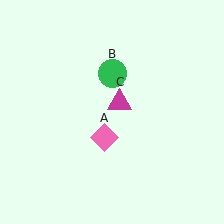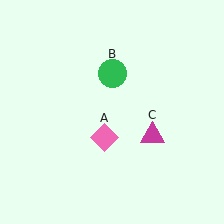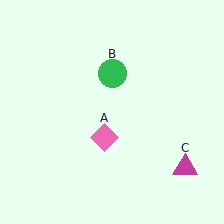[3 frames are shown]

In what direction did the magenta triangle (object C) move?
The magenta triangle (object C) moved down and to the right.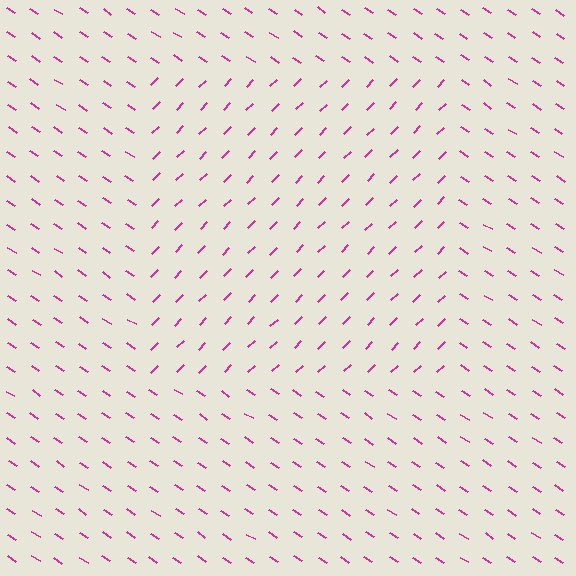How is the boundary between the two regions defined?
The boundary is defined purely by a change in line orientation (approximately 78 degrees difference). All lines are the same color and thickness.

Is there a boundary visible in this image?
Yes, there is a texture boundary formed by a change in line orientation.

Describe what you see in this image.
The image is filled with small magenta line segments. A rectangle region in the image has lines oriented differently from the surrounding lines, creating a visible texture boundary.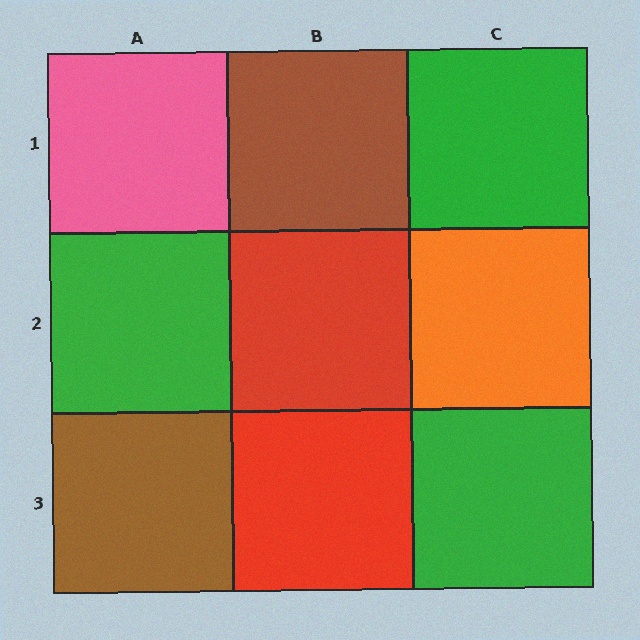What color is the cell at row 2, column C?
Orange.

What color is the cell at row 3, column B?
Red.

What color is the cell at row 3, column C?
Green.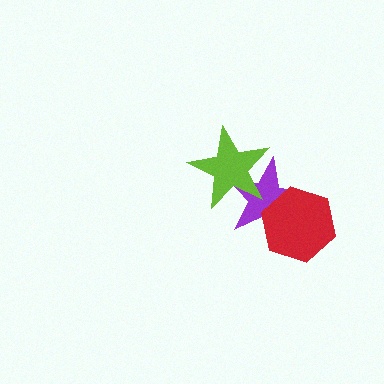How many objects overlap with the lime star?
1 object overlaps with the lime star.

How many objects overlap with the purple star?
2 objects overlap with the purple star.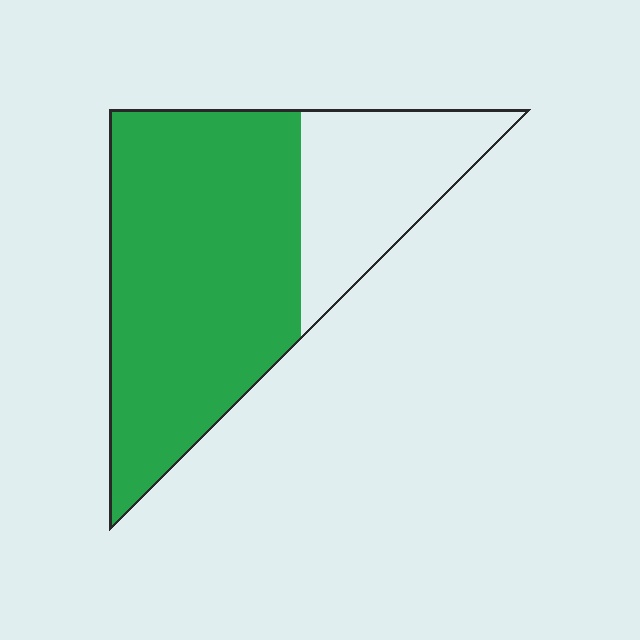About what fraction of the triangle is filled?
About two thirds (2/3).